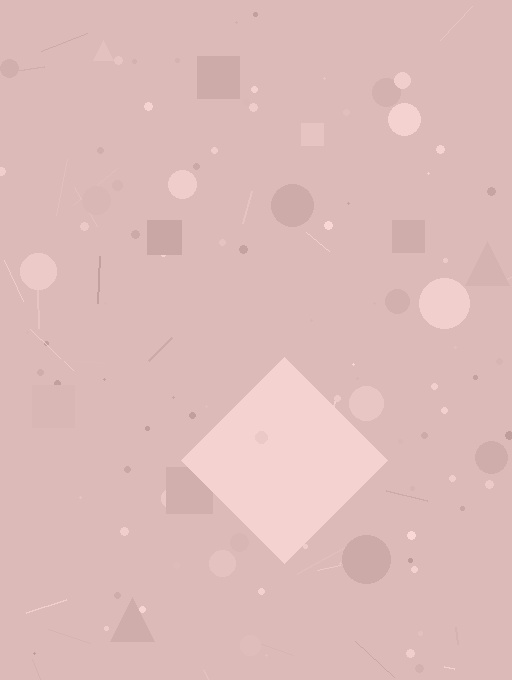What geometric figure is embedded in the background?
A diamond is embedded in the background.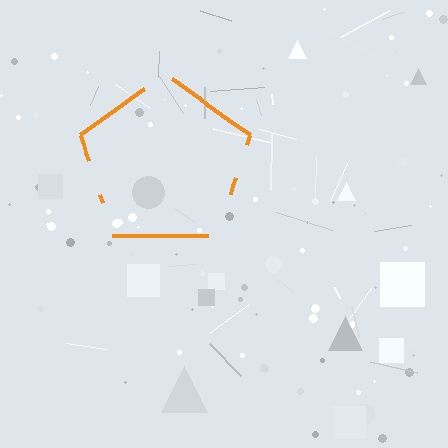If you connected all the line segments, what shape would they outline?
They would outline a pentagon.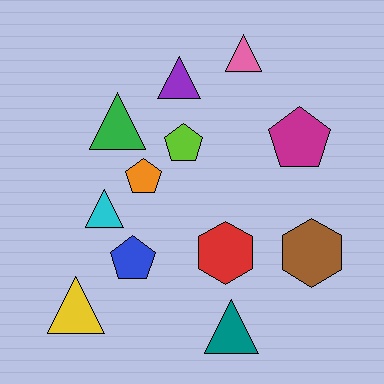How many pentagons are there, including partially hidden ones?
There are 4 pentagons.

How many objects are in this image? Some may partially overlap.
There are 12 objects.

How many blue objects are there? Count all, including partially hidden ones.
There is 1 blue object.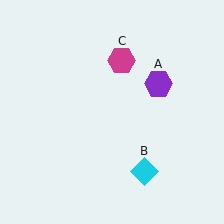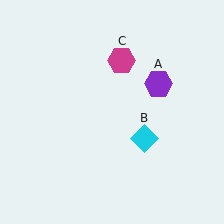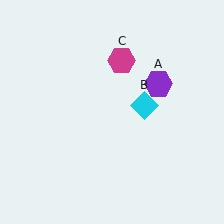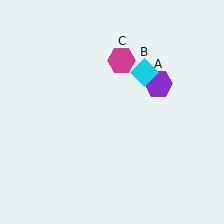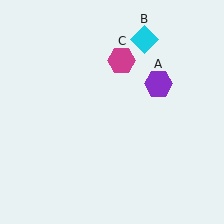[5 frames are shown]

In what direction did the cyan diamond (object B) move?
The cyan diamond (object B) moved up.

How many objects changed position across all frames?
1 object changed position: cyan diamond (object B).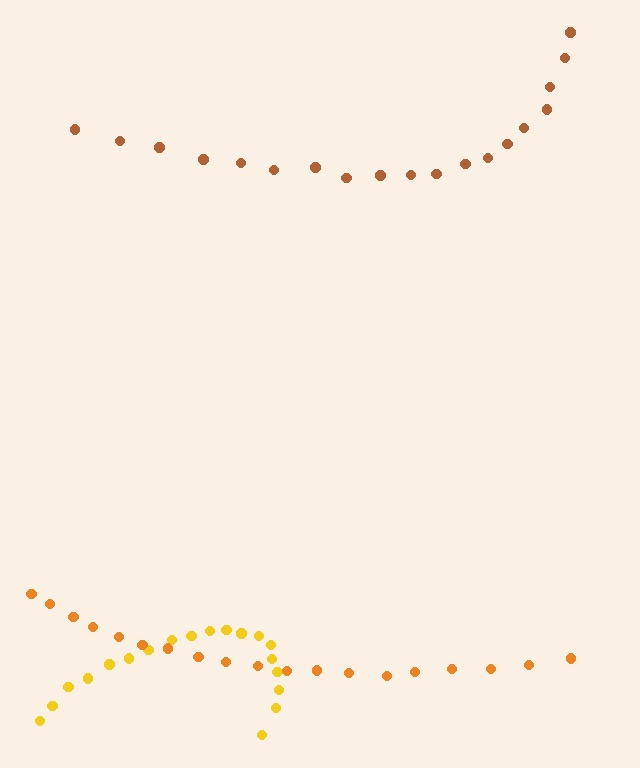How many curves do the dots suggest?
There are 3 distinct paths.